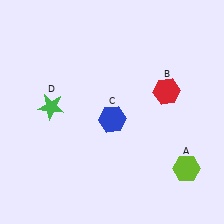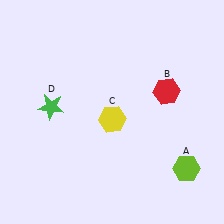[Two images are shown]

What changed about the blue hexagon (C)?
In Image 1, C is blue. In Image 2, it changed to yellow.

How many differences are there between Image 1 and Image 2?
There is 1 difference between the two images.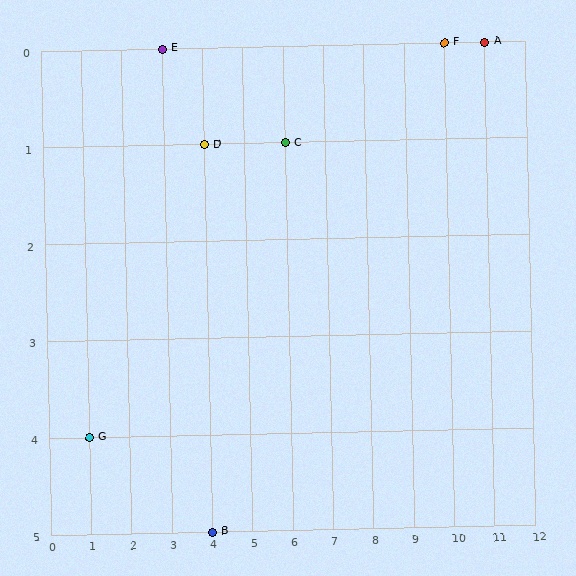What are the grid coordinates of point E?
Point E is at grid coordinates (3, 0).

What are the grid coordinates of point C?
Point C is at grid coordinates (6, 1).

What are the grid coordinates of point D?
Point D is at grid coordinates (4, 1).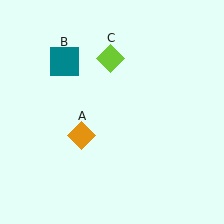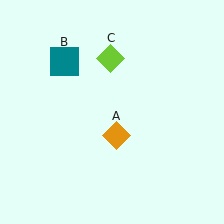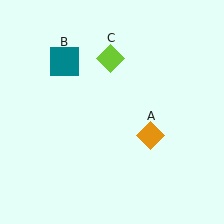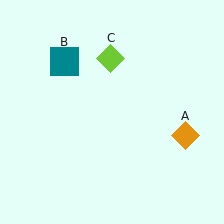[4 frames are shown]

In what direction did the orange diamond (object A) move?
The orange diamond (object A) moved right.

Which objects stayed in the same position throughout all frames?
Teal square (object B) and lime diamond (object C) remained stationary.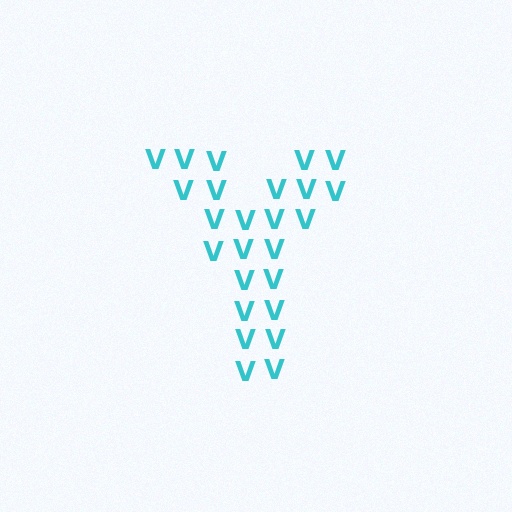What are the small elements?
The small elements are letter V's.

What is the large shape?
The large shape is the letter Y.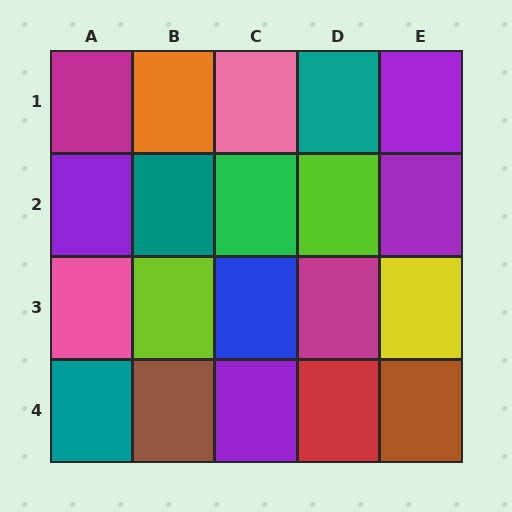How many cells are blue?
1 cell is blue.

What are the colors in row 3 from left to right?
Pink, lime, blue, magenta, yellow.